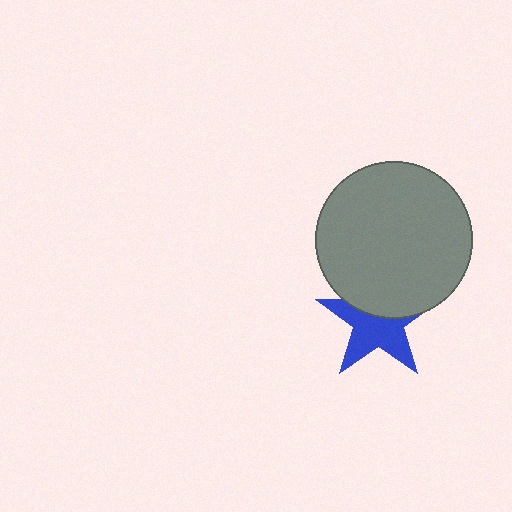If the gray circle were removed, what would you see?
You would see the complete blue star.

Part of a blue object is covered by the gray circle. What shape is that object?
It is a star.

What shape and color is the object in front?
The object in front is a gray circle.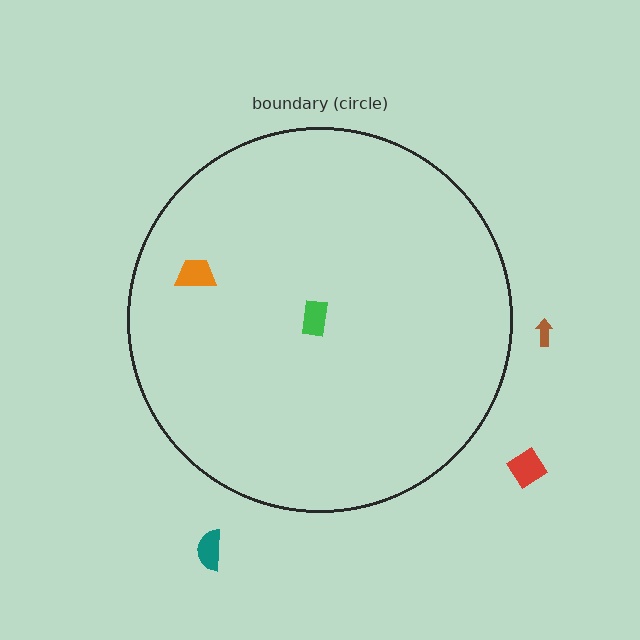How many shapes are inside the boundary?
2 inside, 3 outside.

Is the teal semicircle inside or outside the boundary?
Outside.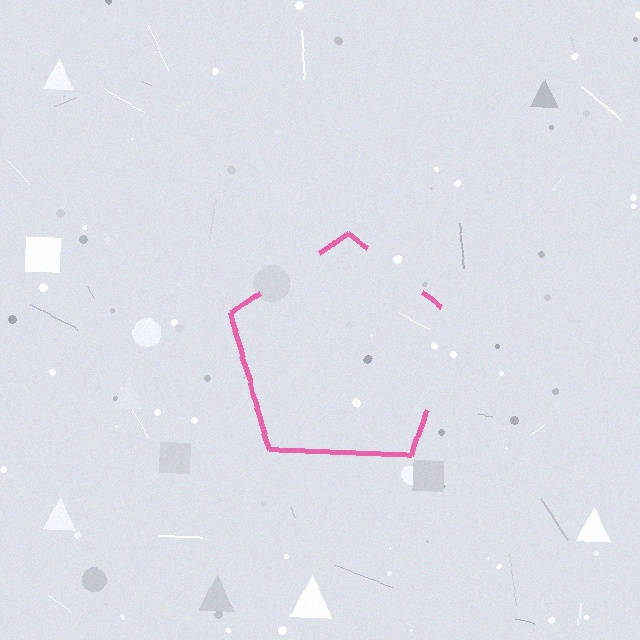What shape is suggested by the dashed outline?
The dashed outline suggests a pentagon.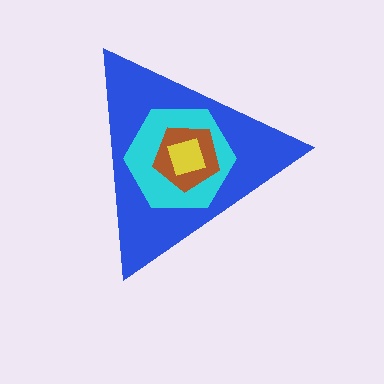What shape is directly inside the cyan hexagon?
The brown pentagon.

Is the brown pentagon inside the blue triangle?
Yes.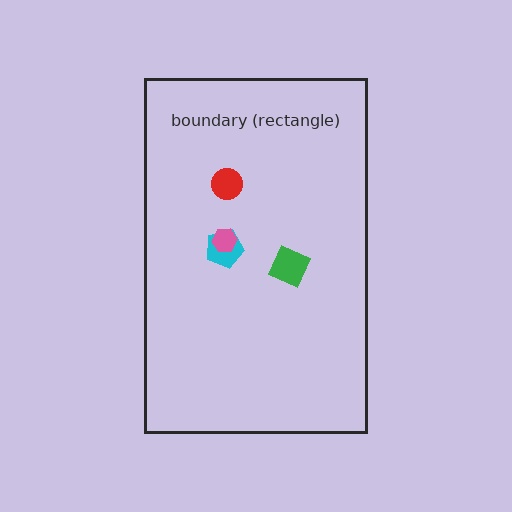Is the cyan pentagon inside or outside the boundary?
Inside.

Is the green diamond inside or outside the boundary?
Inside.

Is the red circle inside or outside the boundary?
Inside.